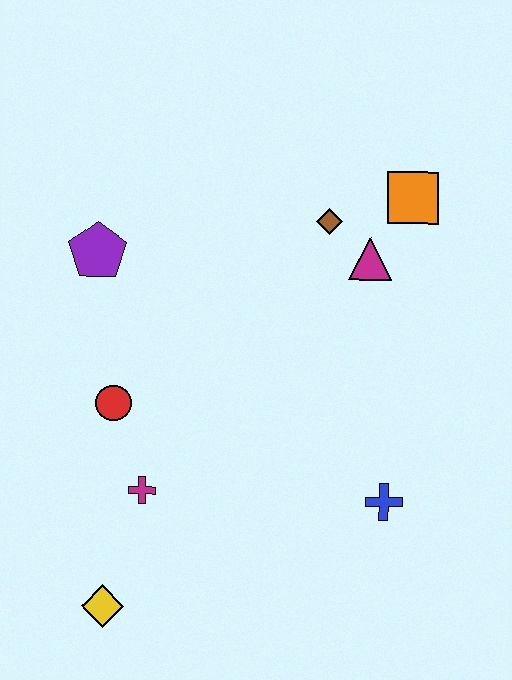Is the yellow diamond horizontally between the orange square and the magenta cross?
No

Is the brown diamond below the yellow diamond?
No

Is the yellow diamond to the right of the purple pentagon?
Yes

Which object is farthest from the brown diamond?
The yellow diamond is farthest from the brown diamond.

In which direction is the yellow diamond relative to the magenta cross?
The yellow diamond is below the magenta cross.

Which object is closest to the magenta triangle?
The brown diamond is closest to the magenta triangle.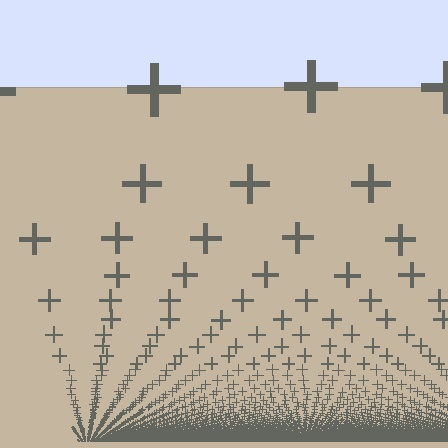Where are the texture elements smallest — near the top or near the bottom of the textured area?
Near the bottom.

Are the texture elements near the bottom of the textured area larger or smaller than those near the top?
Smaller. The gradient is inverted — elements near the bottom are smaller and denser.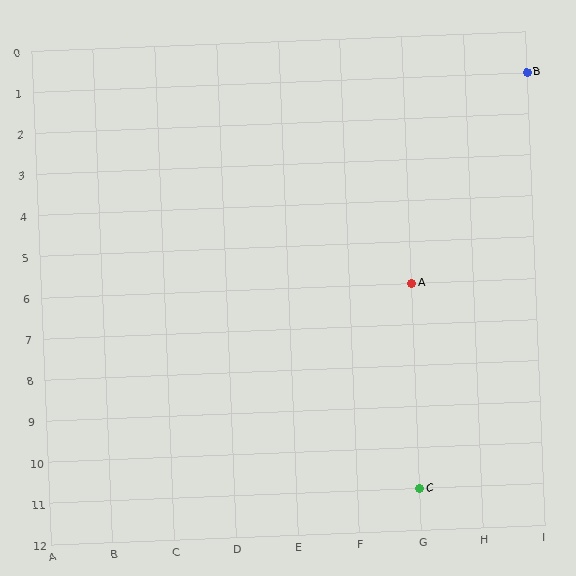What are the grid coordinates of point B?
Point B is at grid coordinates (I, 1).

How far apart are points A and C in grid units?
Points A and C are 5 rows apart.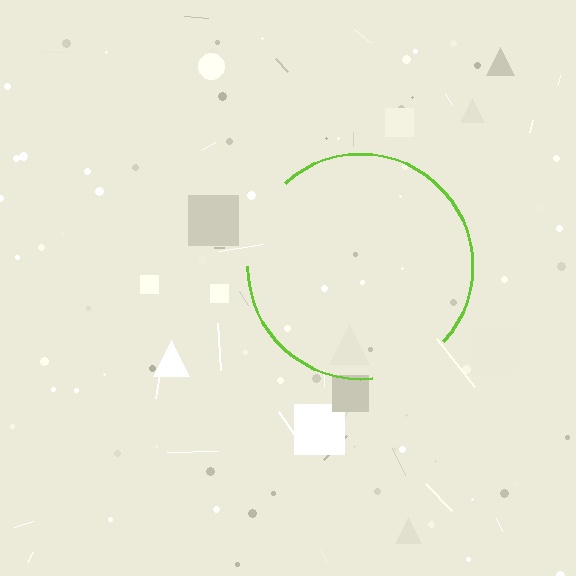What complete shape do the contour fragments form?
The contour fragments form a circle.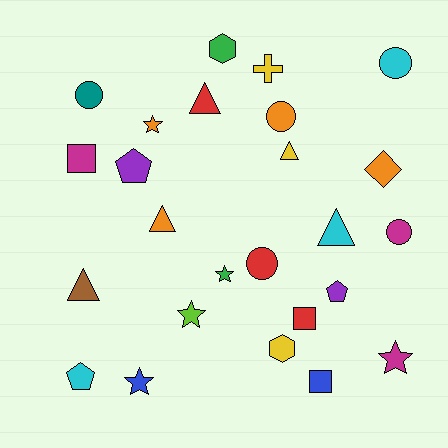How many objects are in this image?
There are 25 objects.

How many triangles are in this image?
There are 5 triangles.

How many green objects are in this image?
There are 2 green objects.